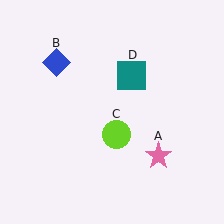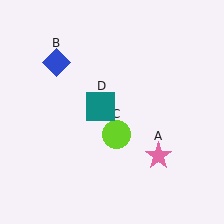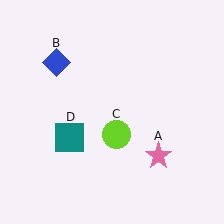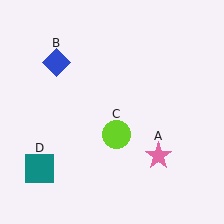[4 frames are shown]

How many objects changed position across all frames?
1 object changed position: teal square (object D).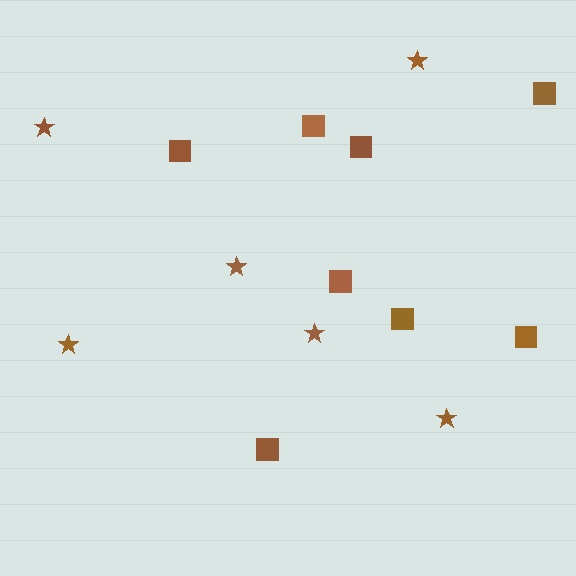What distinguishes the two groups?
There are 2 groups: one group of squares (8) and one group of stars (6).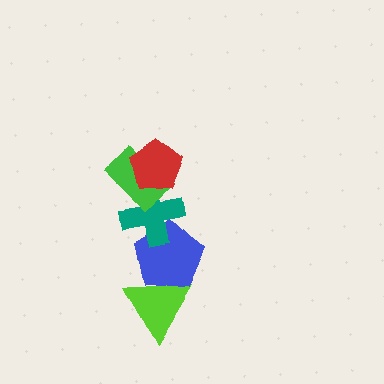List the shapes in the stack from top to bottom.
From top to bottom: the red pentagon, the green rectangle, the teal cross, the blue pentagon, the lime triangle.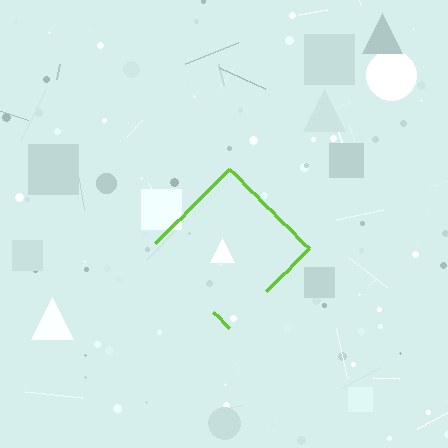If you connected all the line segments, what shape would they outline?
They would outline a diamond.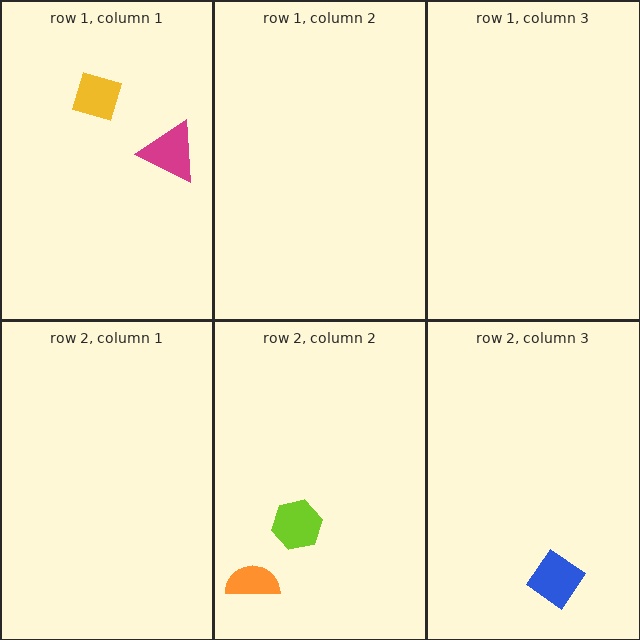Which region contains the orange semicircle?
The row 2, column 2 region.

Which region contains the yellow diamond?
The row 1, column 1 region.